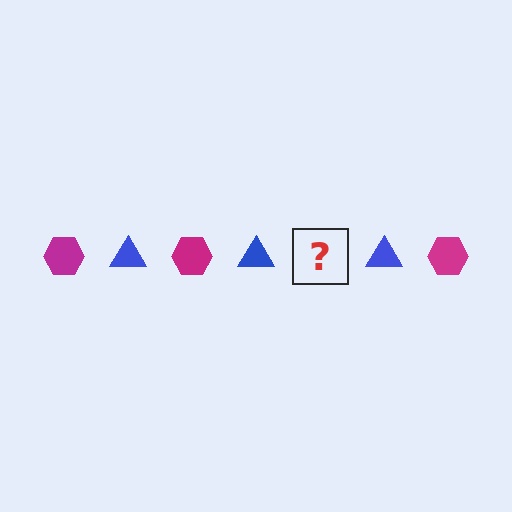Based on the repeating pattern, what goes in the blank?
The blank should be a magenta hexagon.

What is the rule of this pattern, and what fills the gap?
The rule is that the pattern alternates between magenta hexagon and blue triangle. The gap should be filled with a magenta hexagon.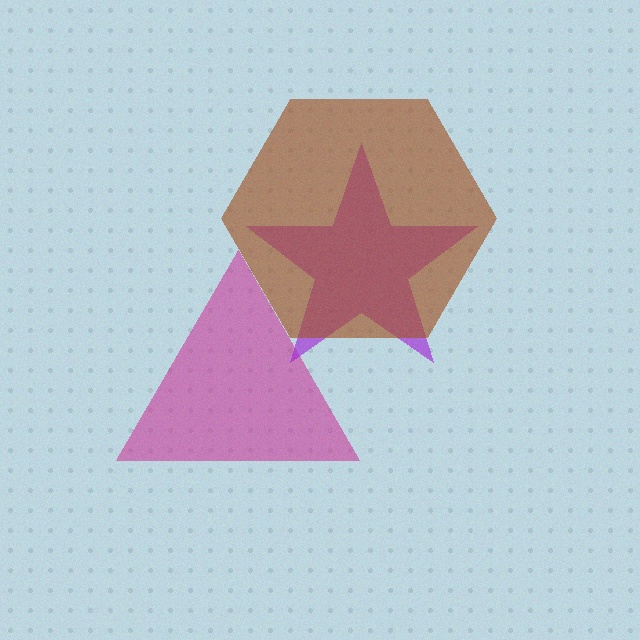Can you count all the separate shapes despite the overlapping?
Yes, there are 3 separate shapes.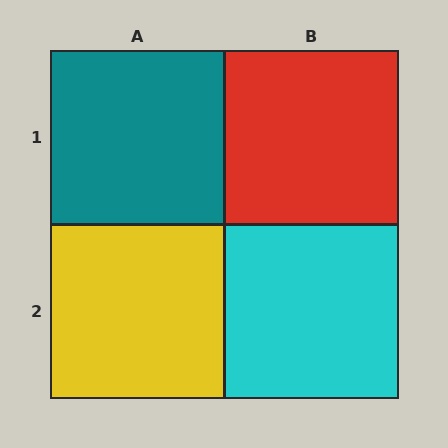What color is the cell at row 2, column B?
Cyan.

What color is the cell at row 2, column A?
Yellow.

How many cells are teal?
1 cell is teal.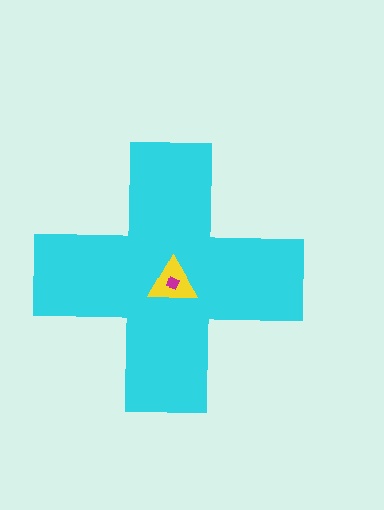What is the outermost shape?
The cyan cross.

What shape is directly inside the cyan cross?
The yellow triangle.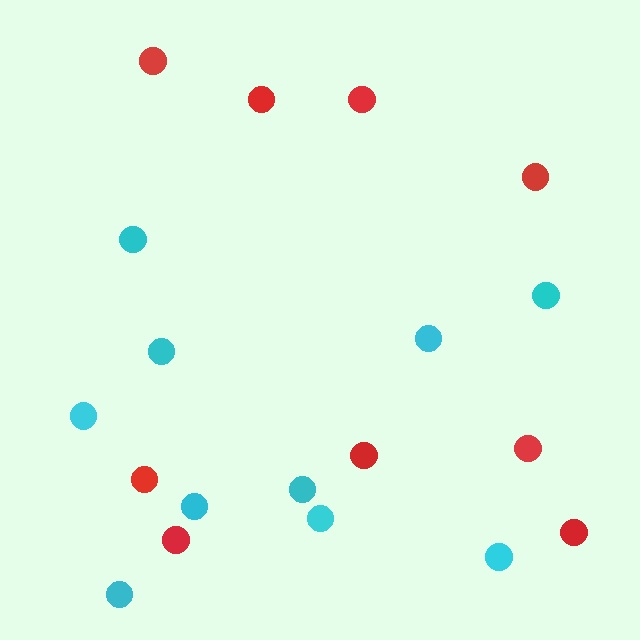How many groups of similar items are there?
There are 2 groups: one group of red circles (9) and one group of cyan circles (10).